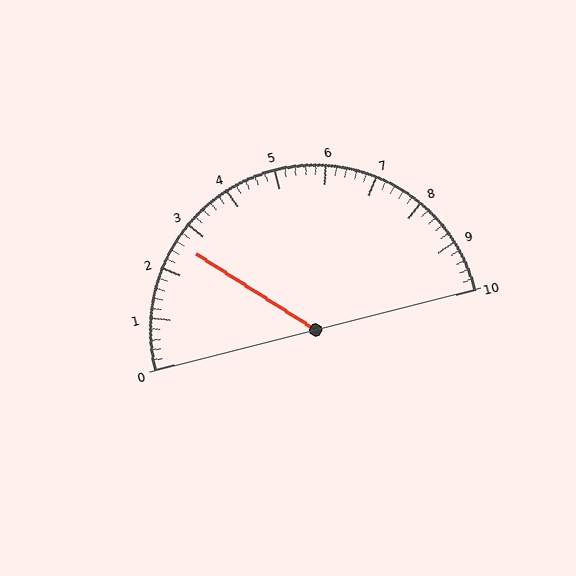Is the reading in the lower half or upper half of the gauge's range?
The reading is in the lower half of the range (0 to 10).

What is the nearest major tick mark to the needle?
The nearest major tick mark is 3.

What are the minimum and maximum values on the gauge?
The gauge ranges from 0 to 10.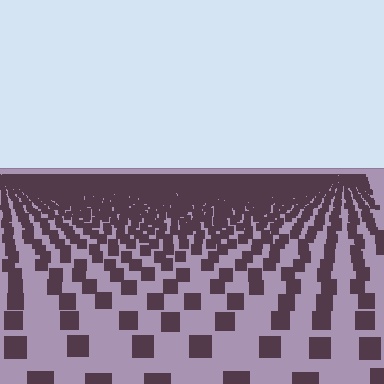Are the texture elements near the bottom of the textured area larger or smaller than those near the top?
Larger. Near the bottom, elements are closer to the viewer and appear at a bigger on-screen size.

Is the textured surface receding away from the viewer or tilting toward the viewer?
The surface is receding away from the viewer. Texture elements get smaller and denser toward the top.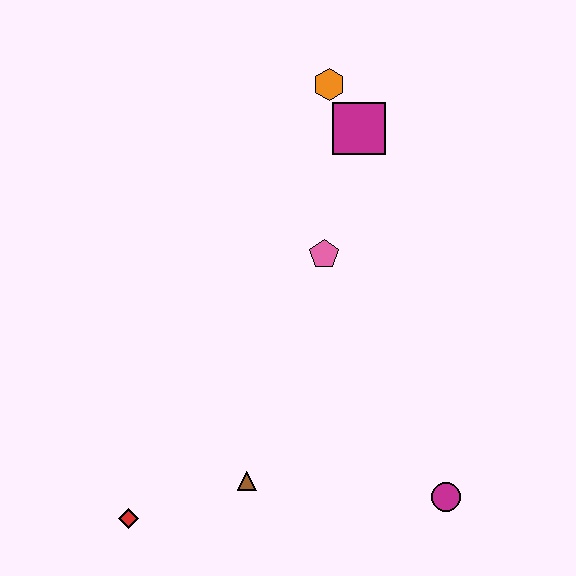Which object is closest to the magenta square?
The orange hexagon is closest to the magenta square.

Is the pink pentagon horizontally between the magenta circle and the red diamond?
Yes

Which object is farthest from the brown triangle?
The orange hexagon is farthest from the brown triangle.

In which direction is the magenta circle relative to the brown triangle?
The magenta circle is to the right of the brown triangle.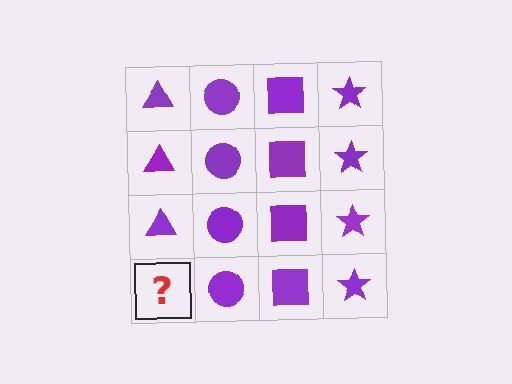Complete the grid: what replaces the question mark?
The question mark should be replaced with a purple triangle.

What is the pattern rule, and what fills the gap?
The rule is that each column has a consistent shape. The gap should be filled with a purple triangle.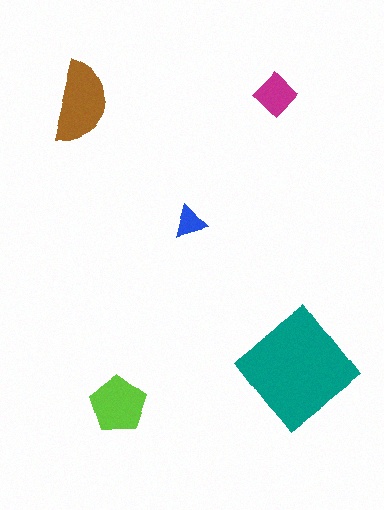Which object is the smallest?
The blue triangle.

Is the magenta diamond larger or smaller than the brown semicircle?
Smaller.